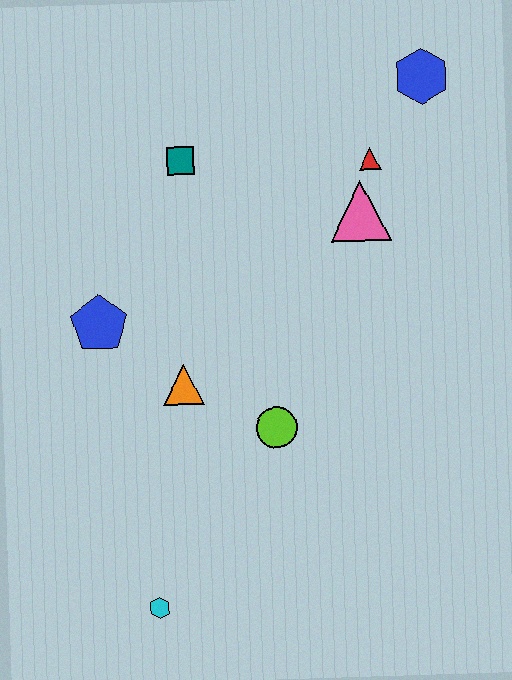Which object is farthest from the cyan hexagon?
The blue hexagon is farthest from the cyan hexagon.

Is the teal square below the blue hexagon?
Yes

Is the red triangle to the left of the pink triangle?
No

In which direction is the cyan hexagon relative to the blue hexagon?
The cyan hexagon is below the blue hexagon.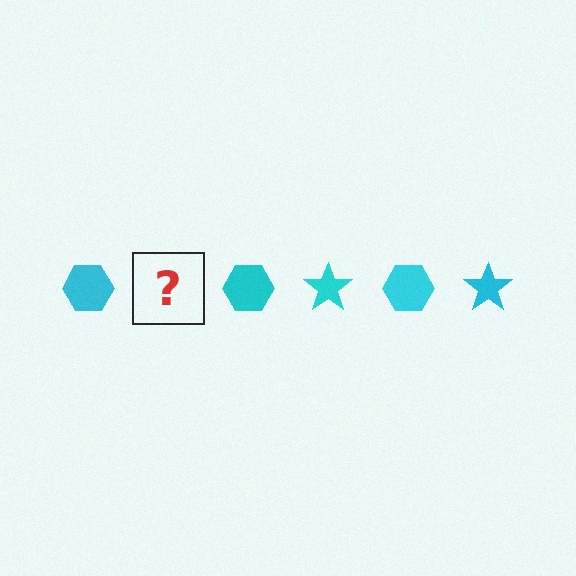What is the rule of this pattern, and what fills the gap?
The rule is that the pattern cycles through hexagon, star shapes in cyan. The gap should be filled with a cyan star.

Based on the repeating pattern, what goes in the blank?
The blank should be a cyan star.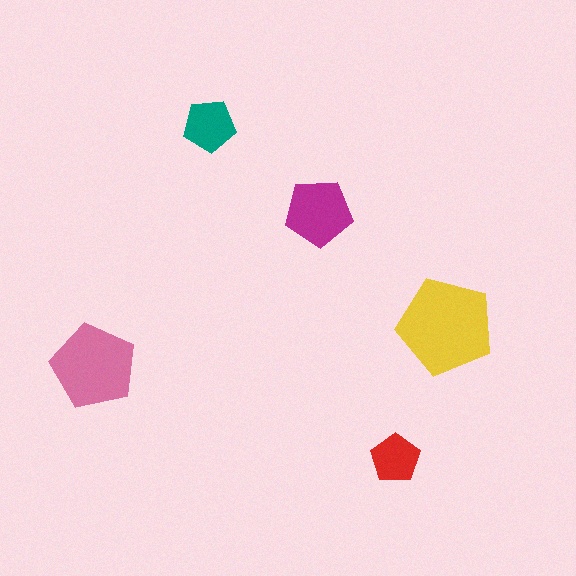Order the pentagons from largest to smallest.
the yellow one, the pink one, the magenta one, the teal one, the red one.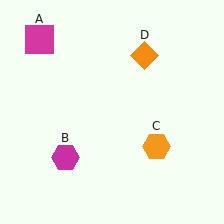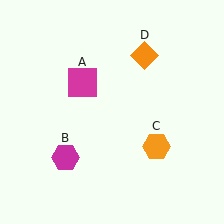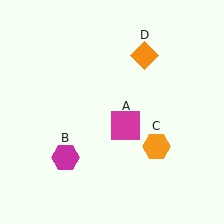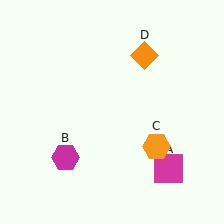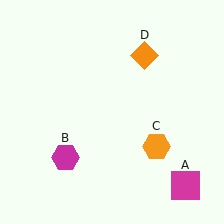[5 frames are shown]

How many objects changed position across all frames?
1 object changed position: magenta square (object A).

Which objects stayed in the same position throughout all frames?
Magenta hexagon (object B) and orange hexagon (object C) and orange diamond (object D) remained stationary.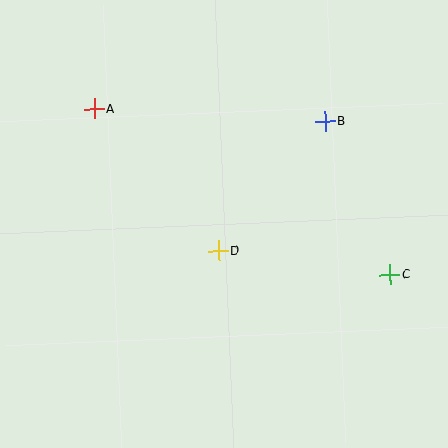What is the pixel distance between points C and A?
The distance between C and A is 339 pixels.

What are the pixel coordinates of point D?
Point D is at (218, 251).